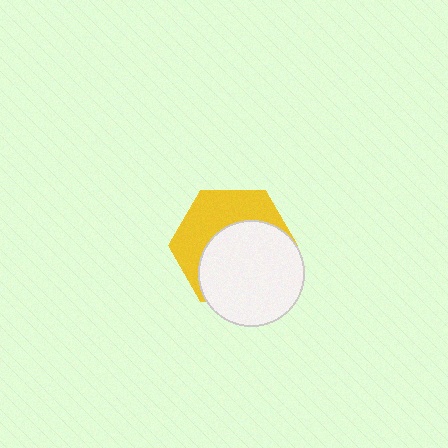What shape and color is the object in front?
The object in front is a white circle.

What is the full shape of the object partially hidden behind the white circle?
The partially hidden object is a yellow hexagon.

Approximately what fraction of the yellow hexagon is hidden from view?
Roughly 57% of the yellow hexagon is hidden behind the white circle.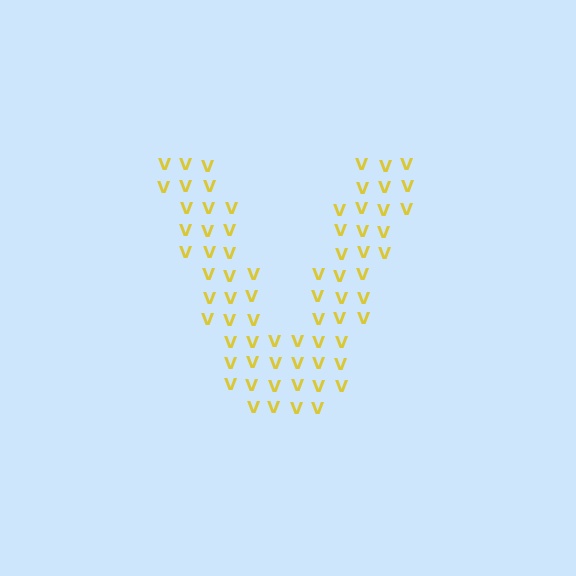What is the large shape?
The large shape is the letter V.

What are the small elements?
The small elements are letter V's.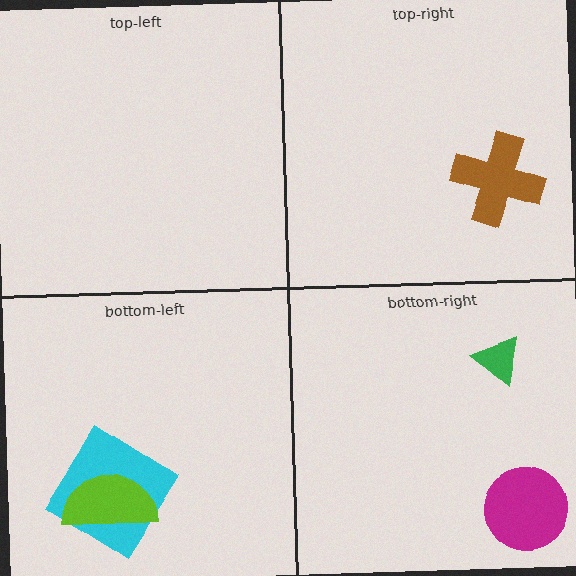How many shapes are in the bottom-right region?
2.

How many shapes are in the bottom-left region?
2.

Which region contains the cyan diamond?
The bottom-left region.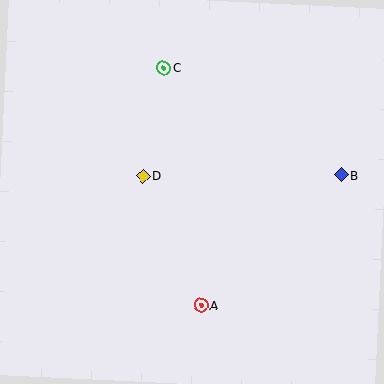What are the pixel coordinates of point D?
Point D is at (143, 176).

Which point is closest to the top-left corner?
Point C is closest to the top-left corner.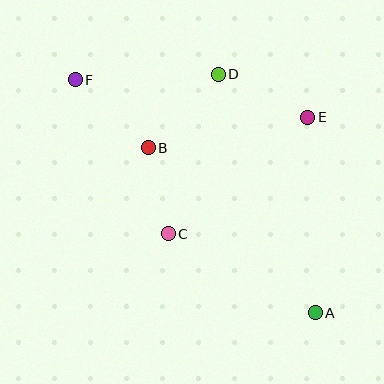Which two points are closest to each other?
Points B and C are closest to each other.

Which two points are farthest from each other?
Points A and F are farthest from each other.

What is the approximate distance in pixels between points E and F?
The distance between E and F is approximately 235 pixels.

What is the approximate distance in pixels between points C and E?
The distance between C and E is approximately 182 pixels.